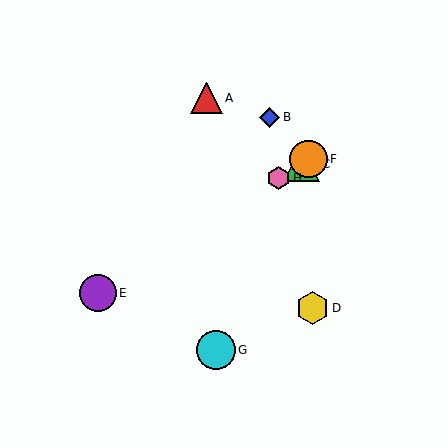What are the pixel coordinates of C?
Object C is at (301, 164).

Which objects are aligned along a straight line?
Objects C, E, F, H are aligned along a straight line.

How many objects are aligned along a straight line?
4 objects (C, E, F, H) are aligned along a straight line.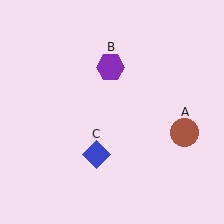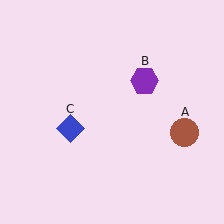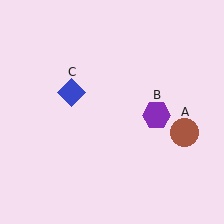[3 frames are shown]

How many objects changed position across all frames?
2 objects changed position: purple hexagon (object B), blue diamond (object C).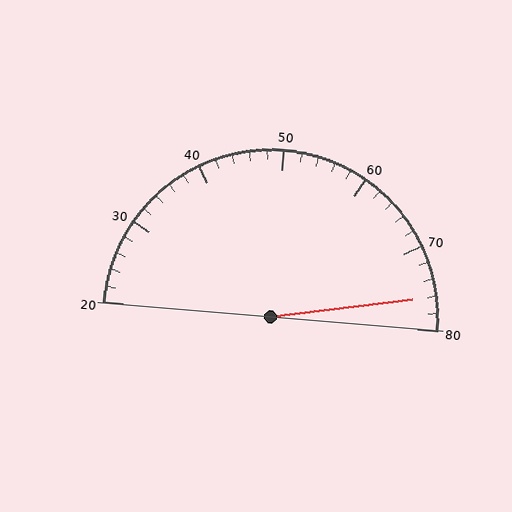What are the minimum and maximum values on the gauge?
The gauge ranges from 20 to 80.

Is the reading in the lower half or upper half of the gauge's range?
The reading is in the upper half of the range (20 to 80).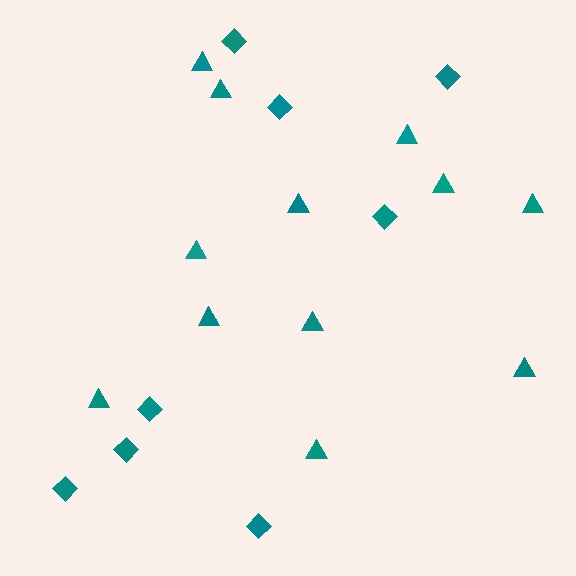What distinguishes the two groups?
There are 2 groups: one group of triangles (12) and one group of diamonds (8).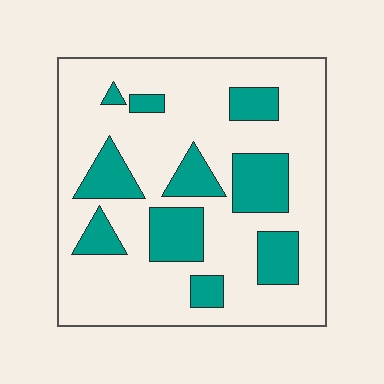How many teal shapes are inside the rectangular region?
10.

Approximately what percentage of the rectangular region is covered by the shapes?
Approximately 25%.